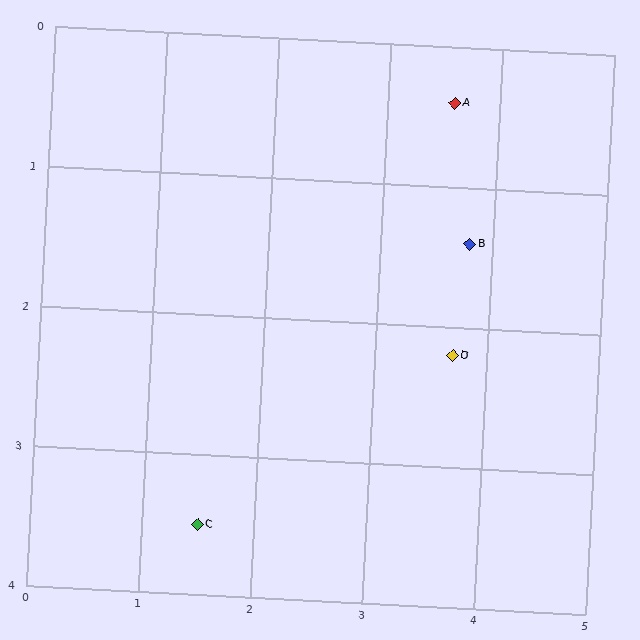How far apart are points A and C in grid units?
Points A and C are about 3.7 grid units apart.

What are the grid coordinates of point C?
Point C is at approximately (1.5, 3.5).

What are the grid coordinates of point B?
Point B is at approximately (3.8, 1.4).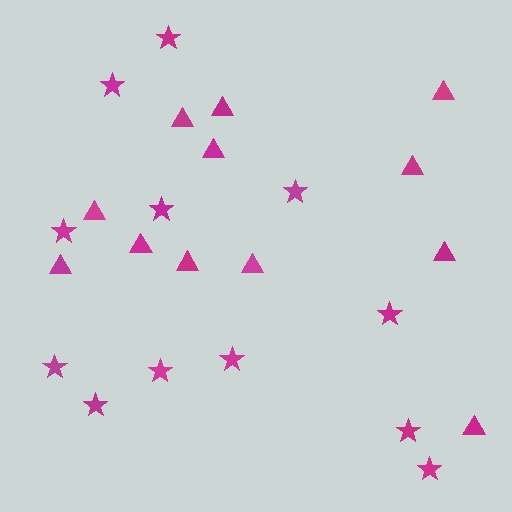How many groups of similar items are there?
There are 2 groups: one group of triangles (12) and one group of stars (12).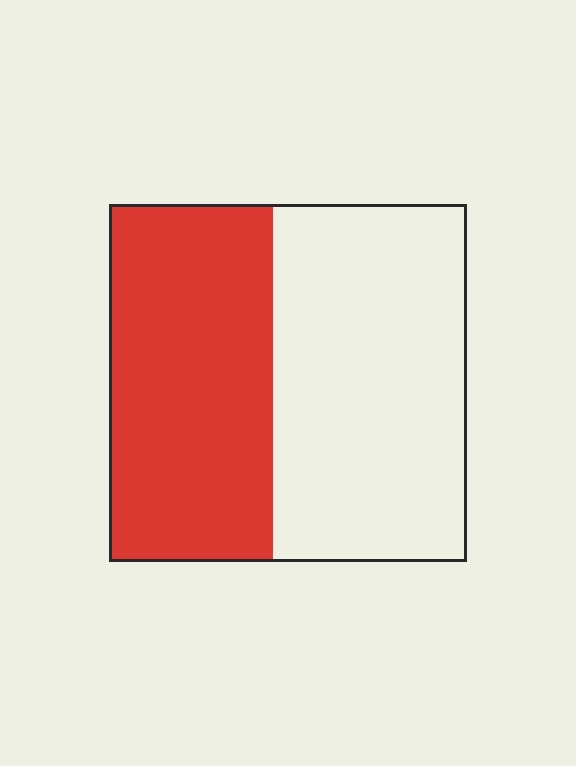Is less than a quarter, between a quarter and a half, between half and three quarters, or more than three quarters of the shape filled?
Between a quarter and a half.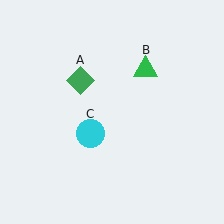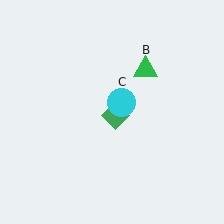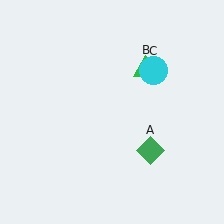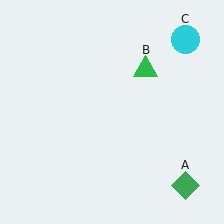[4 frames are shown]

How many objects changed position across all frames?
2 objects changed position: green diamond (object A), cyan circle (object C).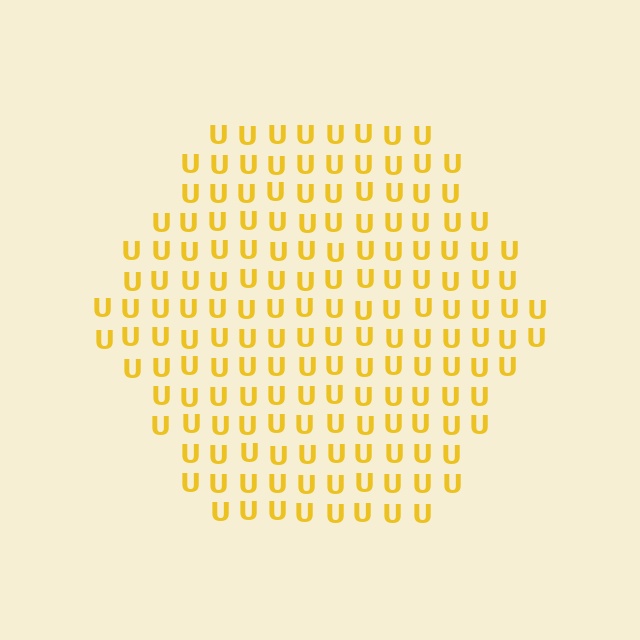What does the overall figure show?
The overall figure shows a hexagon.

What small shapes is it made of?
It is made of small letter U's.